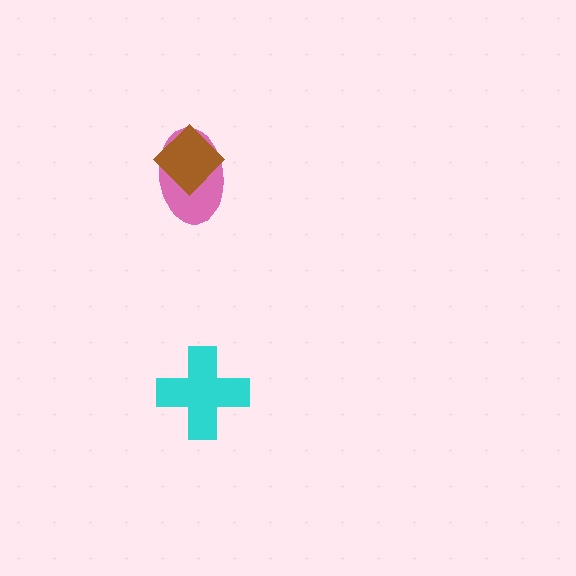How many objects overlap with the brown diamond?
1 object overlaps with the brown diamond.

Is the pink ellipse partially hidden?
Yes, it is partially covered by another shape.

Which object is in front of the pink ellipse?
The brown diamond is in front of the pink ellipse.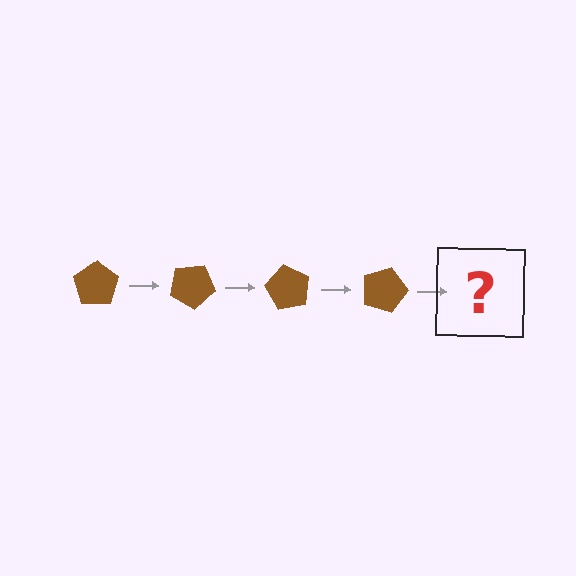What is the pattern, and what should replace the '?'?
The pattern is that the pentagon rotates 30 degrees each step. The '?' should be a brown pentagon rotated 120 degrees.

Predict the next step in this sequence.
The next step is a brown pentagon rotated 120 degrees.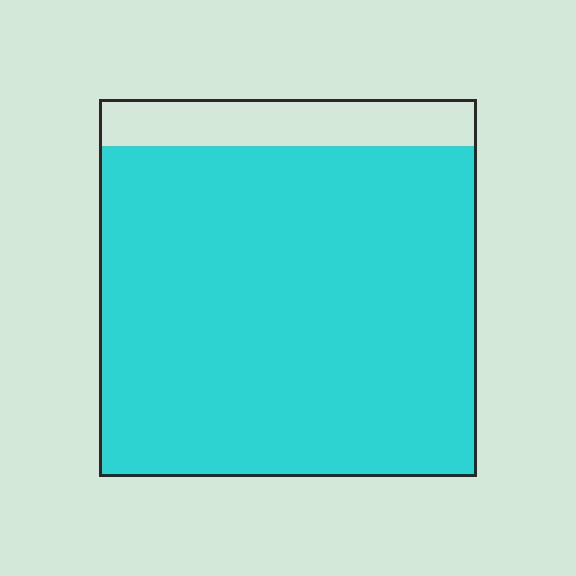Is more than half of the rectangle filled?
Yes.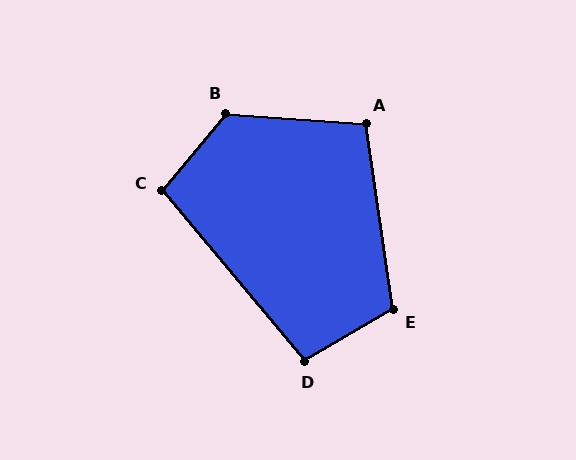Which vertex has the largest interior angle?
B, at approximately 125 degrees.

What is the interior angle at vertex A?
Approximately 102 degrees (obtuse).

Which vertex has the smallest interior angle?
D, at approximately 100 degrees.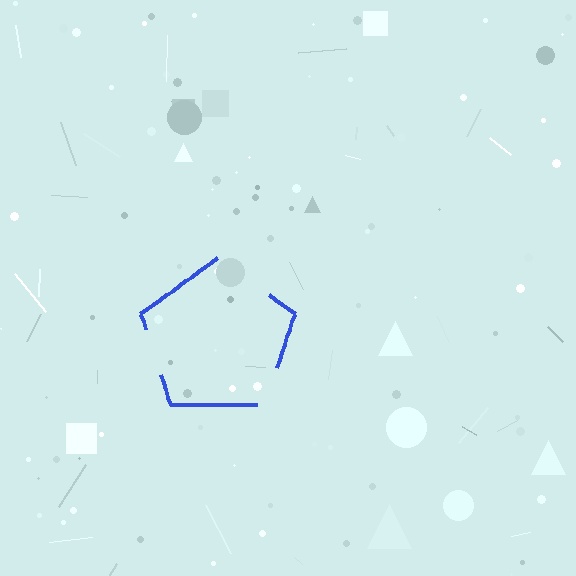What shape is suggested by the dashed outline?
The dashed outline suggests a pentagon.